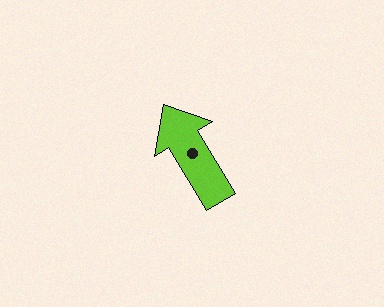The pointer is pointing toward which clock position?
Roughly 11 o'clock.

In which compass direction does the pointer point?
Northwest.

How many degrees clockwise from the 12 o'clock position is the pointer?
Approximately 329 degrees.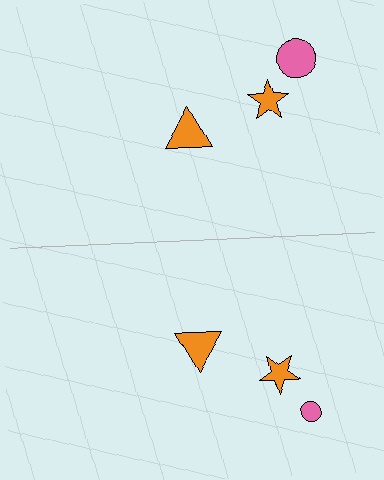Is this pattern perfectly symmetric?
No, the pattern is not perfectly symmetric. The pink circle on the bottom side has a different size than its mirror counterpart.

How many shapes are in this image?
There are 6 shapes in this image.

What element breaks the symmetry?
The pink circle on the bottom side has a different size than its mirror counterpart.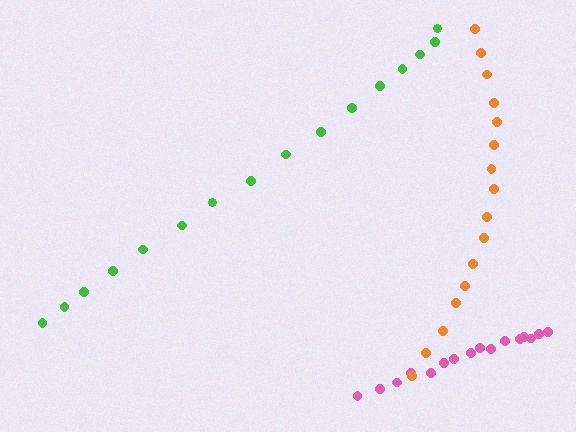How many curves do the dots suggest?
There are 3 distinct paths.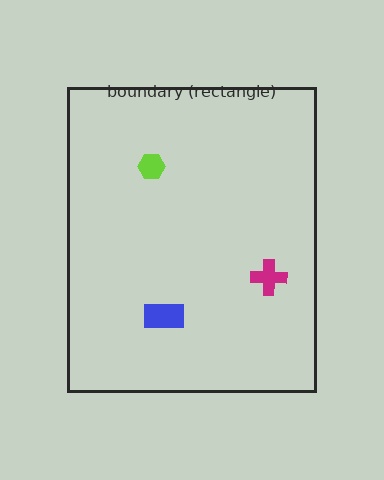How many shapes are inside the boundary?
3 inside, 0 outside.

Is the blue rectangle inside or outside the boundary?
Inside.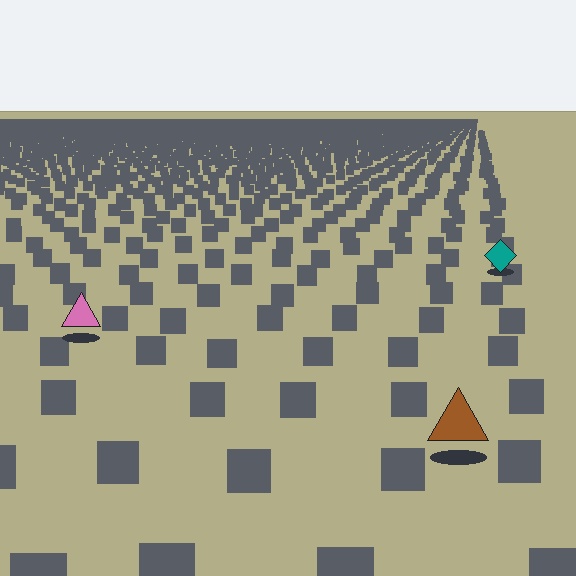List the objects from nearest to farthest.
From nearest to farthest: the brown triangle, the pink triangle, the teal diamond.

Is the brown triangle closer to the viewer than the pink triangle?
Yes. The brown triangle is closer — you can tell from the texture gradient: the ground texture is coarser near it.